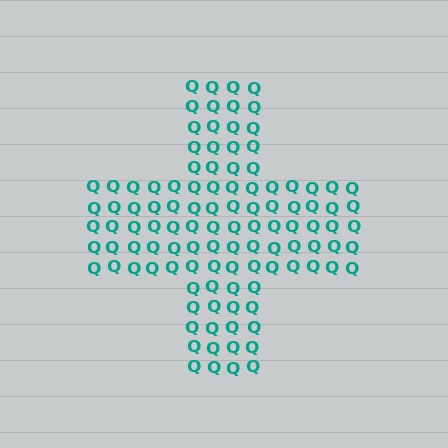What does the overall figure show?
The overall figure shows a cross.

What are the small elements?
The small elements are letter Q's.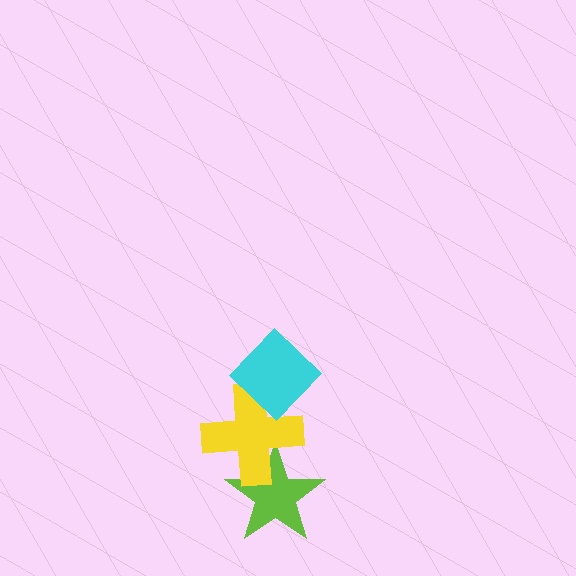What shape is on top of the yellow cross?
The cyan diamond is on top of the yellow cross.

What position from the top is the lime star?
The lime star is 3rd from the top.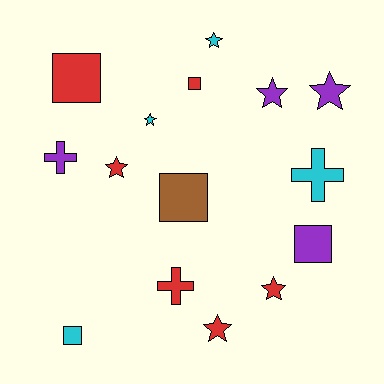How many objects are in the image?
There are 15 objects.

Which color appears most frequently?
Red, with 6 objects.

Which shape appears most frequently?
Star, with 7 objects.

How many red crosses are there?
There is 1 red cross.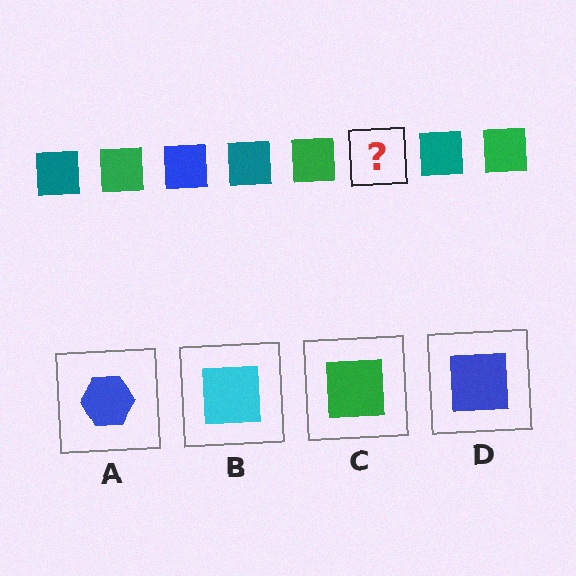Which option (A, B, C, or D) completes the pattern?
D.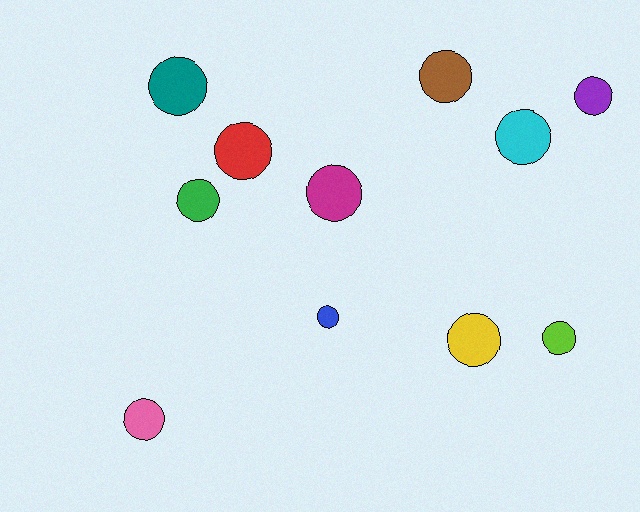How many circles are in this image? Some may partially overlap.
There are 11 circles.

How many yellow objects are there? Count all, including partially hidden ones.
There is 1 yellow object.